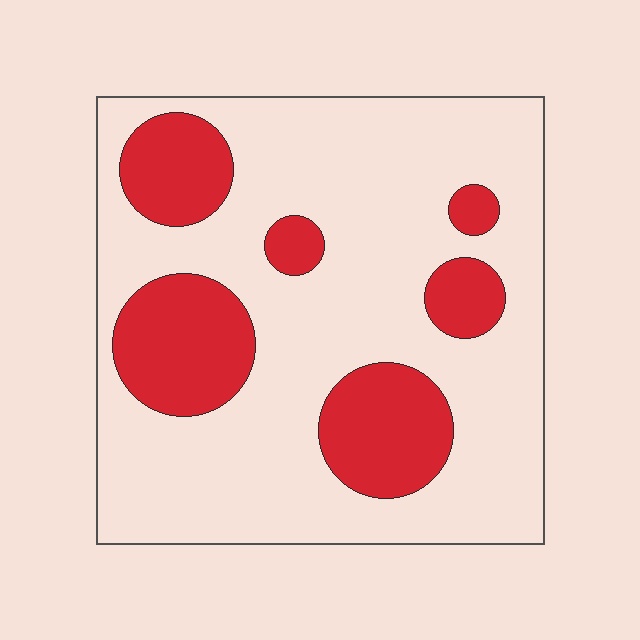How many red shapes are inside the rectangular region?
6.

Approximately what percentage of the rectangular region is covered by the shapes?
Approximately 25%.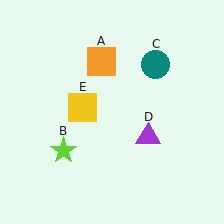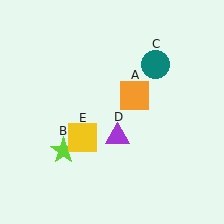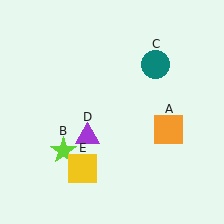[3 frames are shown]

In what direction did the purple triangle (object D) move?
The purple triangle (object D) moved left.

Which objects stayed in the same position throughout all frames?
Lime star (object B) and teal circle (object C) remained stationary.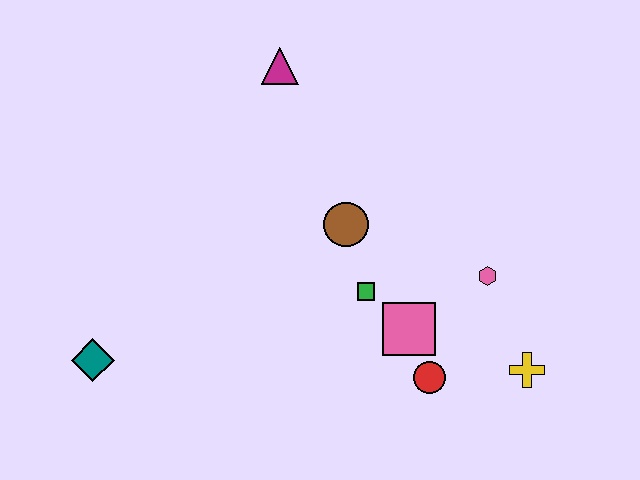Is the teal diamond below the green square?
Yes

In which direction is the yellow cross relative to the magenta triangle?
The yellow cross is below the magenta triangle.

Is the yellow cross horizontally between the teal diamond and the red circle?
No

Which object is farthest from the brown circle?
The teal diamond is farthest from the brown circle.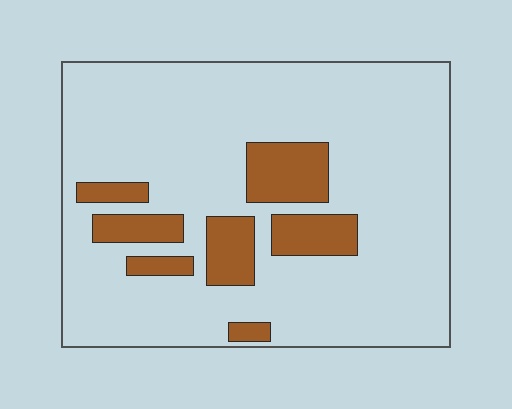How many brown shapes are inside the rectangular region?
7.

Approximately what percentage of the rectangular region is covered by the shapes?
Approximately 15%.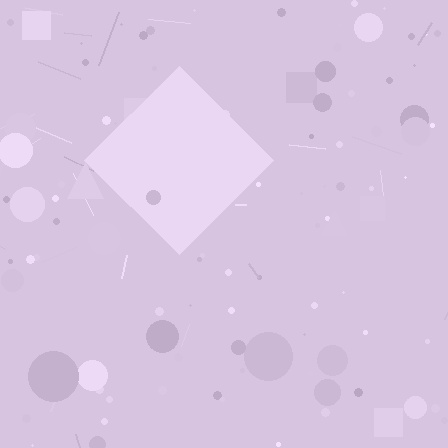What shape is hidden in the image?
A diamond is hidden in the image.